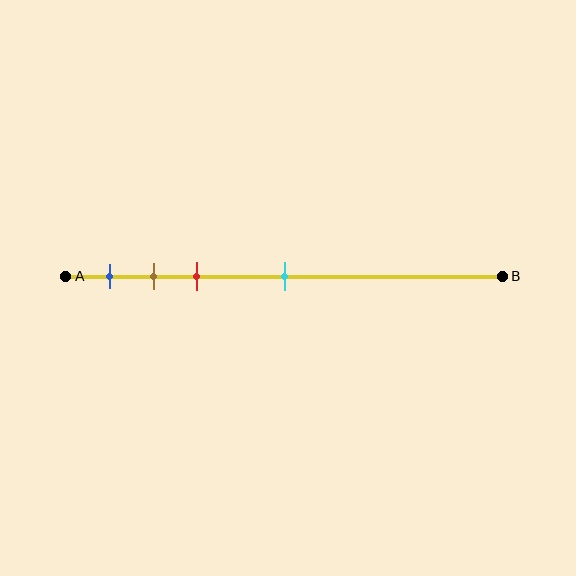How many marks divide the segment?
There are 4 marks dividing the segment.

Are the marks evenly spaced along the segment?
No, the marks are not evenly spaced.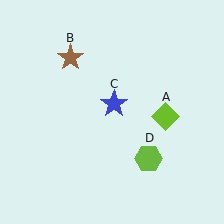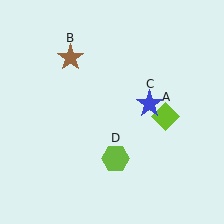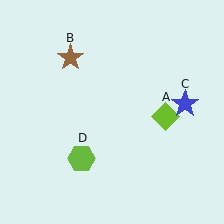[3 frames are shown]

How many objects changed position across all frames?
2 objects changed position: blue star (object C), lime hexagon (object D).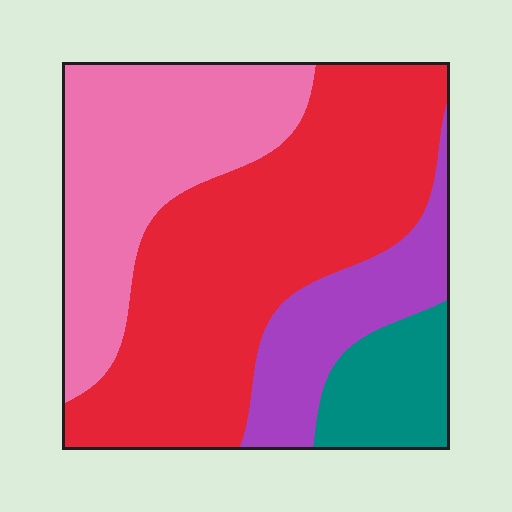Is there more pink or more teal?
Pink.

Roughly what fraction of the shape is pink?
Pink covers around 30% of the shape.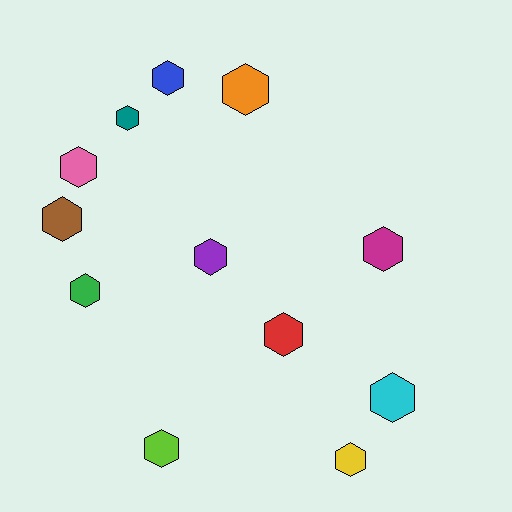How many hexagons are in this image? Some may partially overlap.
There are 12 hexagons.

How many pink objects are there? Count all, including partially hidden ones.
There is 1 pink object.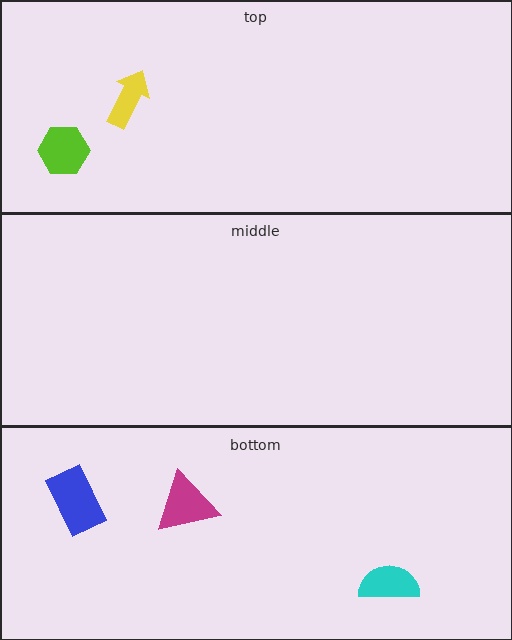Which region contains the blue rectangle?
The bottom region.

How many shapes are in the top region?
2.